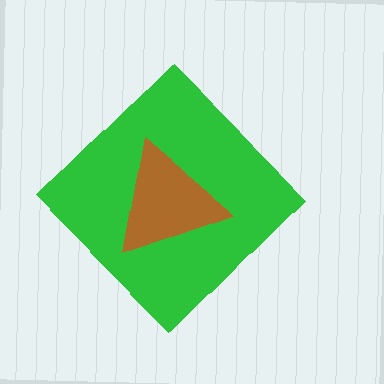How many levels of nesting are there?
2.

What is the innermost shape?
The brown triangle.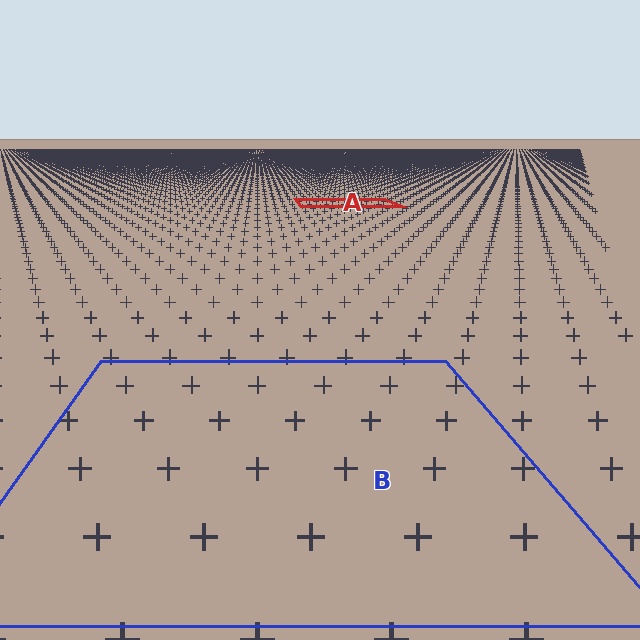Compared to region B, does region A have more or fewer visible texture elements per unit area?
Region A has more texture elements per unit area — they are packed more densely because it is farther away.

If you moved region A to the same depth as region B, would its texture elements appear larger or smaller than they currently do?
They would appear larger. At a closer depth, the same texture elements are projected at a bigger on-screen size.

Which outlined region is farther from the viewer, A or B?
Region A is farther from the viewer — the texture elements inside it appear smaller and more densely packed.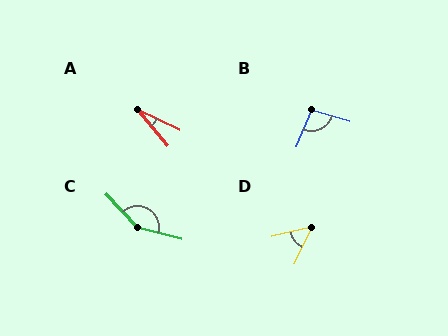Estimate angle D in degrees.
Approximately 51 degrees.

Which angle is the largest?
C, at approximately 148 degrees.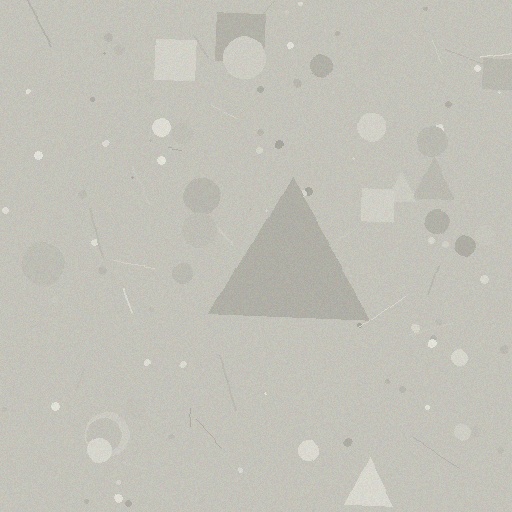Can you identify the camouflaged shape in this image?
The camouflaged shape is a triangle.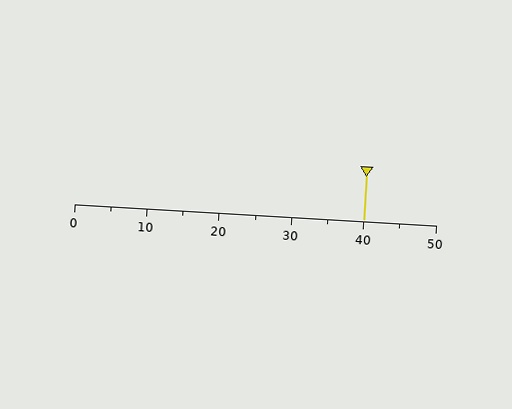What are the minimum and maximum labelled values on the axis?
The axis runs from 0 to 50.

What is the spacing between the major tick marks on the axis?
The major ticks are spaced 10 apart.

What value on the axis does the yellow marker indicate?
The marker indicates approximately 40.